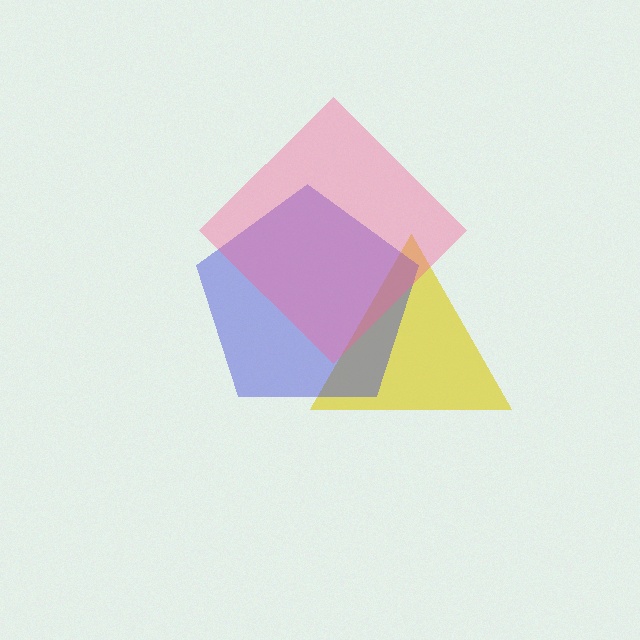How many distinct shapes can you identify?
There are 3 distinct shapes: a yellow triangle, a blue pentagon, a pink diamond.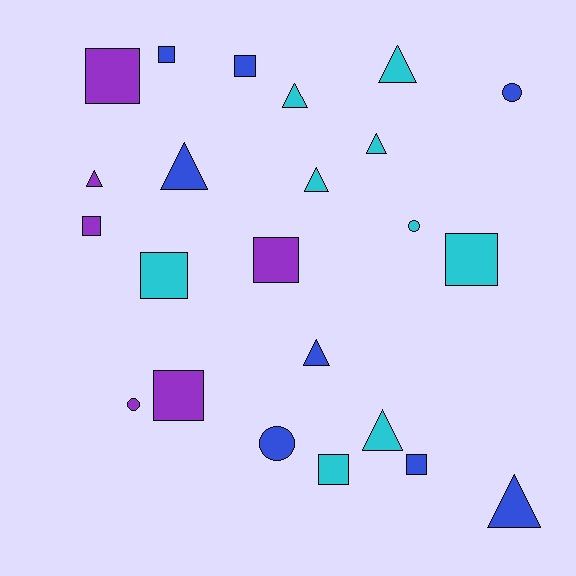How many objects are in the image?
There are 23 objects.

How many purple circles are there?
There is 1 purple circle.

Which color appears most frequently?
Cyan, with 9 objects.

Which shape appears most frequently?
Square, with 10 objects.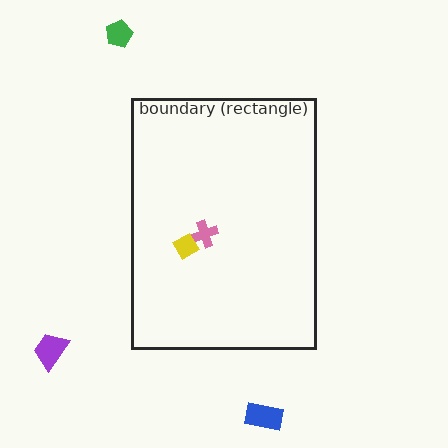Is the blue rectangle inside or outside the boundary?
Outside.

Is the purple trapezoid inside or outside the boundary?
Outside.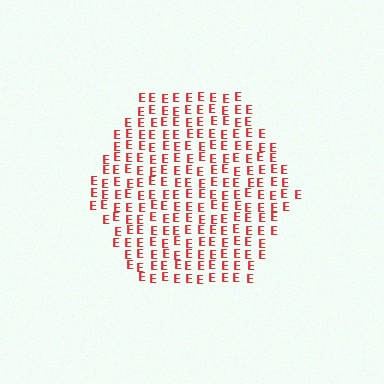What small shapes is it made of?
It is made of small letter E's.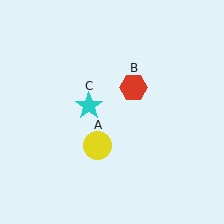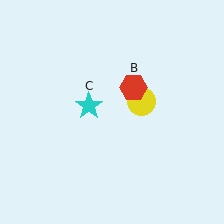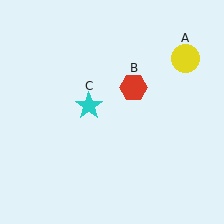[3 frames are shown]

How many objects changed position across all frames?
1 object changed position: yellow circle (object A).